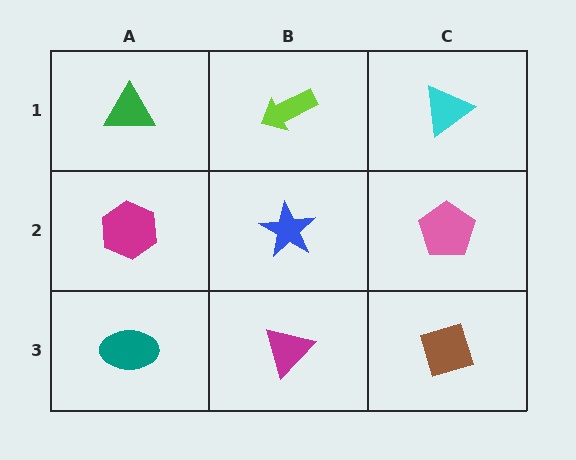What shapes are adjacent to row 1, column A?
A magenta hexagon (row 2, column A), a lime arrow (row 1, column B).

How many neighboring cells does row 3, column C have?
2.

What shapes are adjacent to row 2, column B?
A lime arrow (row 1, column B), a magenta triangle (row 3, column B), a magenta hexagon (row 2, column A), a pink pentagon (row 2, column C).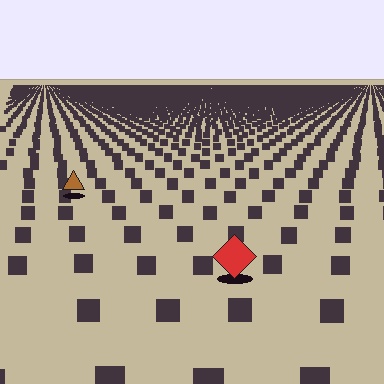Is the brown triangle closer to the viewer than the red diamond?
No. The red diamond is closer — you can tell from the texture gradient: the ground texture is coarser near it.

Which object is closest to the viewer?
The red diamond is closest. The texture marks near it are larger and more spread out.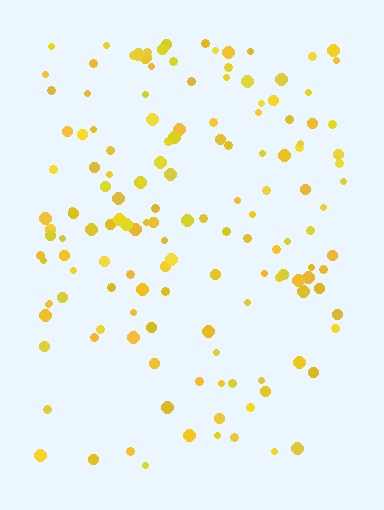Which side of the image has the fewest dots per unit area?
The bottom.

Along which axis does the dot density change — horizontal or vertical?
Vertical.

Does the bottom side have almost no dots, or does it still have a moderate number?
Still a moderate number, just noticeably fewer than the top.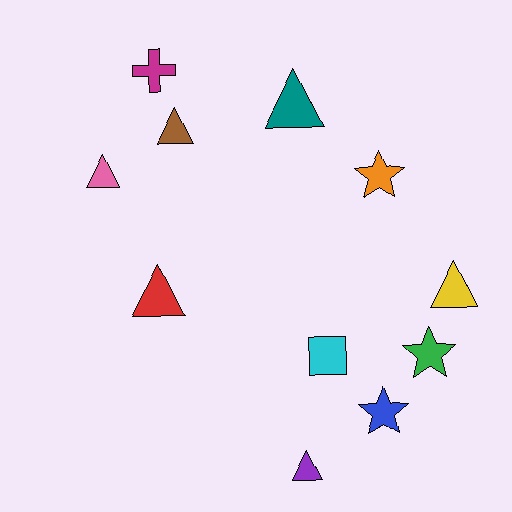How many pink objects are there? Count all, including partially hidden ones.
There is 1 pink object.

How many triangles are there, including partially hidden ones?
There are 6 triangles.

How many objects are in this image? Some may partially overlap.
There are 11 objects.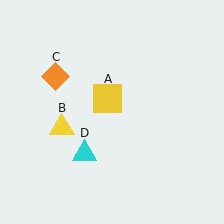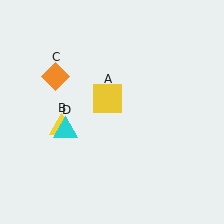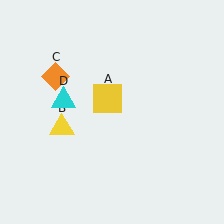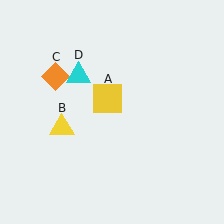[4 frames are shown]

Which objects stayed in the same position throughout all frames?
Yellow square (object A) and yellow triangle (object B) and orange diamond (object C) remained stationary.